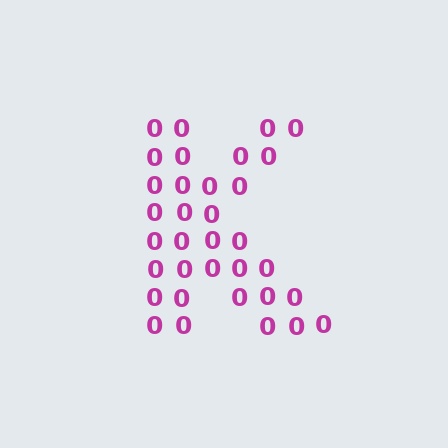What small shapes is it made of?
It is made of small digit 0's.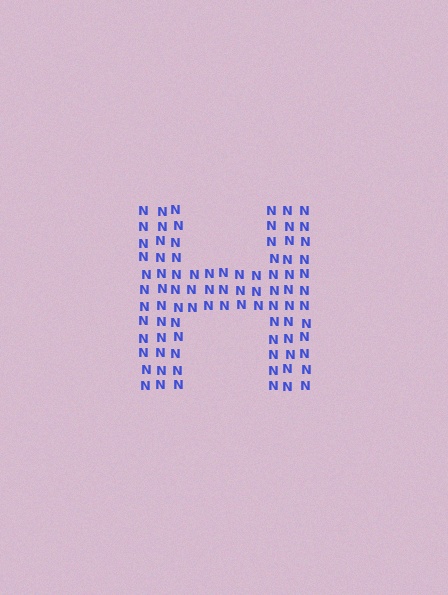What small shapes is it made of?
It is made of small letter N's.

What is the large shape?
The large shape is the letter H.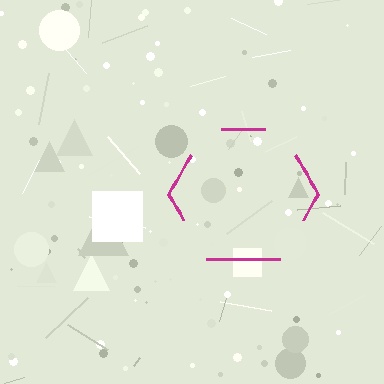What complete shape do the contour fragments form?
The contour fragments form a hexagon.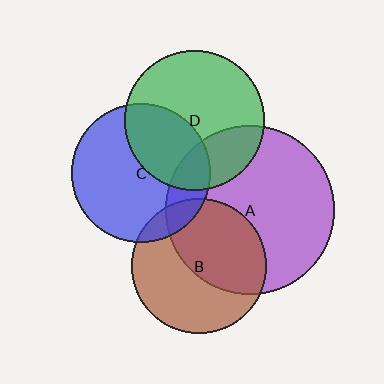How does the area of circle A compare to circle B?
Approximately 1.6 times.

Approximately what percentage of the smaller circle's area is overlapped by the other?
Approximately 20%.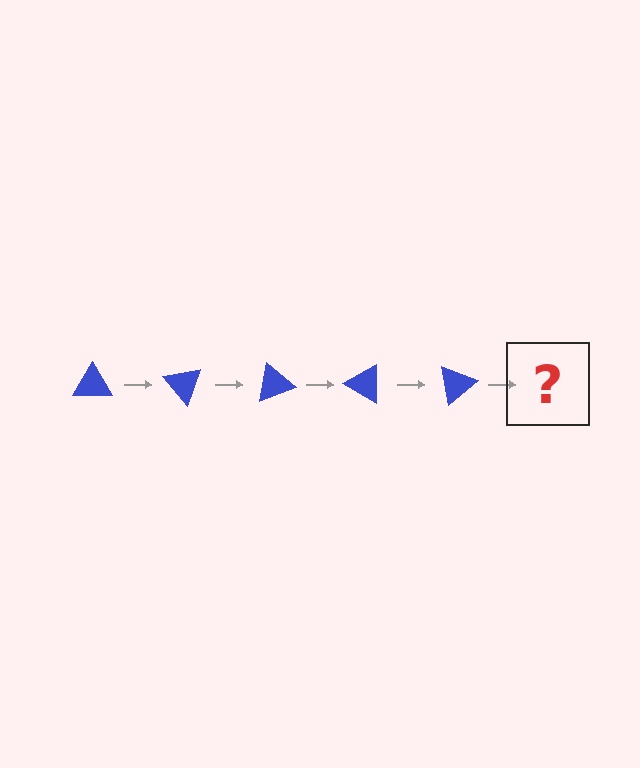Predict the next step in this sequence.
The next step is a blue triangle rotated 250 degrees.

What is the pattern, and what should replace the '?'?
The pattern is that the triangle rotates 50 degrees each step. The '?' should be a blue triangle rotated 250 degrees.